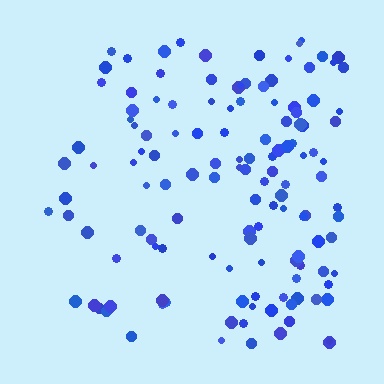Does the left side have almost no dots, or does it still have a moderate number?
Still a moderate number, just noticeably fewer than the right.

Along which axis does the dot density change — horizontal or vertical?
Horizontal.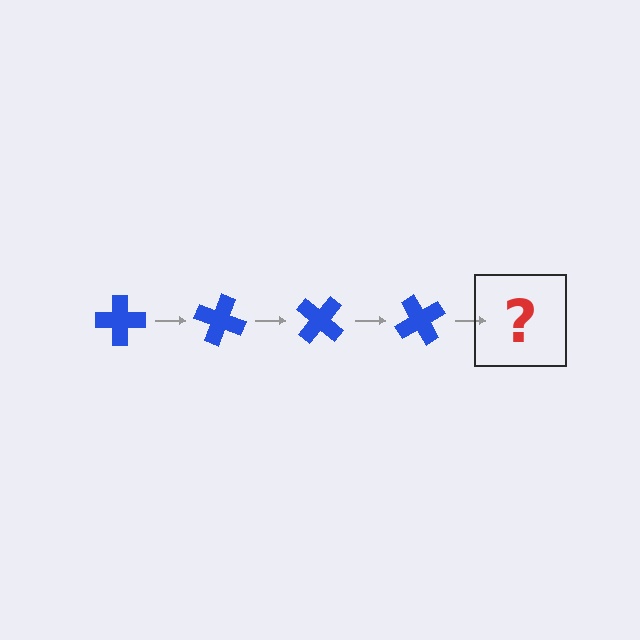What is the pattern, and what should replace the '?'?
The pattern is that the cross rotates 20 degrees each step. The '?' should be a blue cross rotated 80 degrees.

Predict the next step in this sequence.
The next step is a blue cross rotated 80 degrees.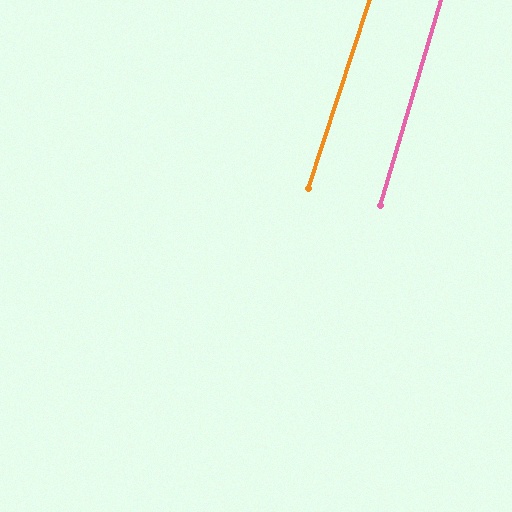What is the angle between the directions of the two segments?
Approximately 2 degrees.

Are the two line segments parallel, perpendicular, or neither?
Parallel — their directions differ by only 1.5°.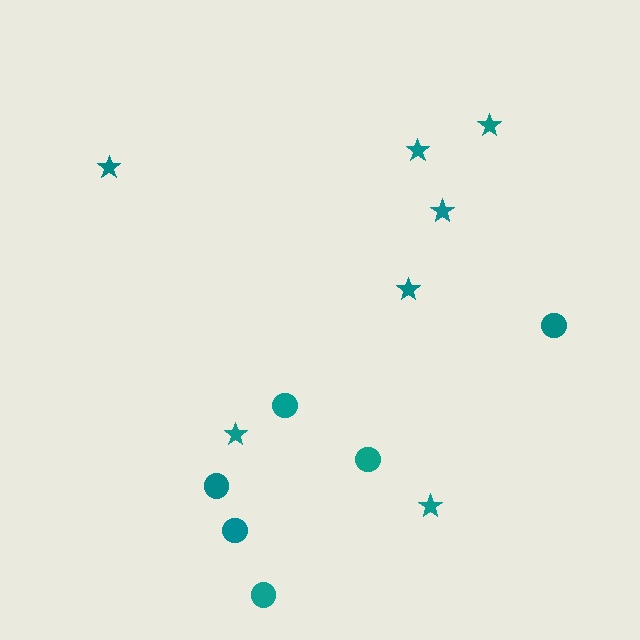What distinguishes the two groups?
There are 2 groups: one group of stars (7) and one group of circles (6).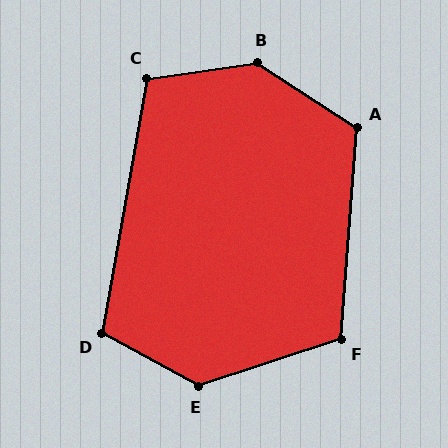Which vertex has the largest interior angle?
B, at approximately 139 degrees.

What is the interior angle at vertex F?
Approximately 113 degrees (obtuse).